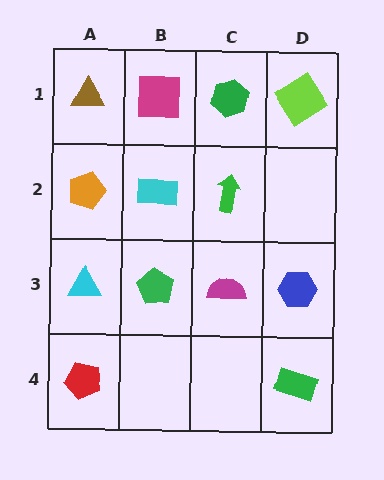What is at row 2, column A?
An orange pentagon.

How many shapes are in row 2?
3 shapes.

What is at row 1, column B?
A magenta square.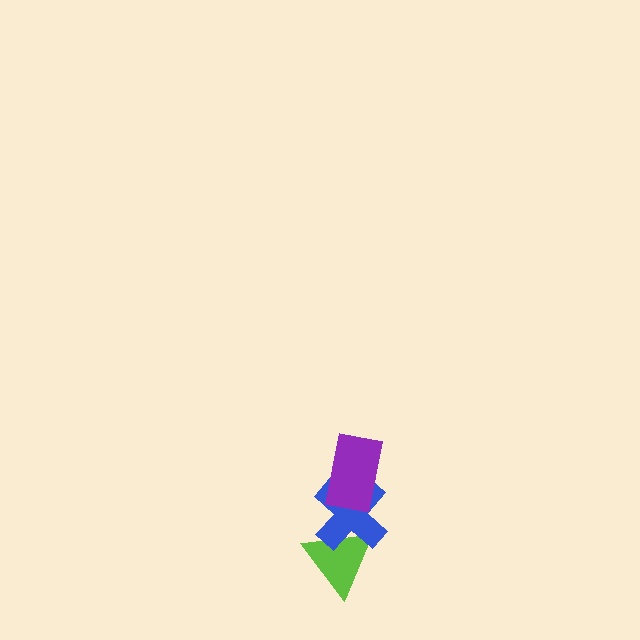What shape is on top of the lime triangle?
The blue cross is on top of the lime triangle.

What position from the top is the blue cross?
The blue cross is 2nd from the top.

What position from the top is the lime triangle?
The lime triangle is 3rd from the top.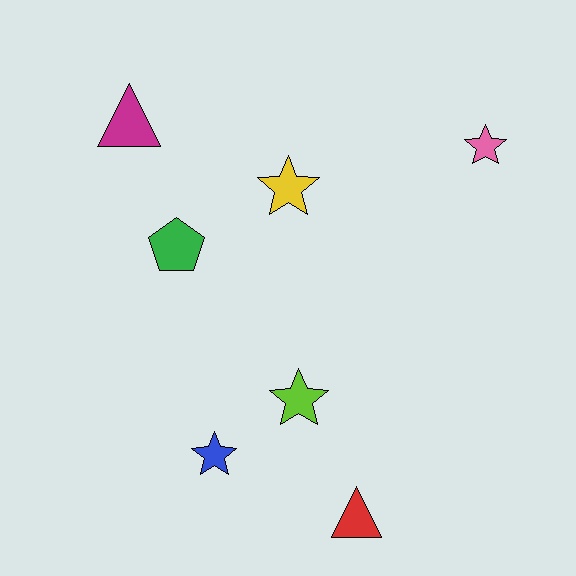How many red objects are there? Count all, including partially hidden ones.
There is 1 red object.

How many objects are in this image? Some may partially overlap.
There are 7 objects.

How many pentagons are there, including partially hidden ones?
There is 1 pentagon.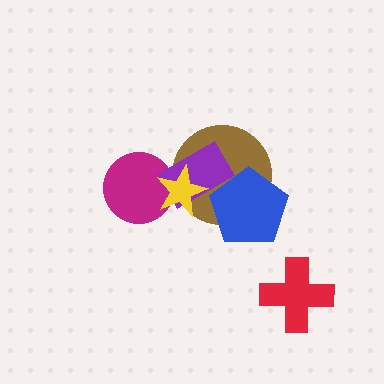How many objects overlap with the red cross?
0 objects overlap with the red cross.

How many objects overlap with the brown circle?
3 objects overlap with the brown circle.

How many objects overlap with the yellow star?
3 objects overlap with the yellow star.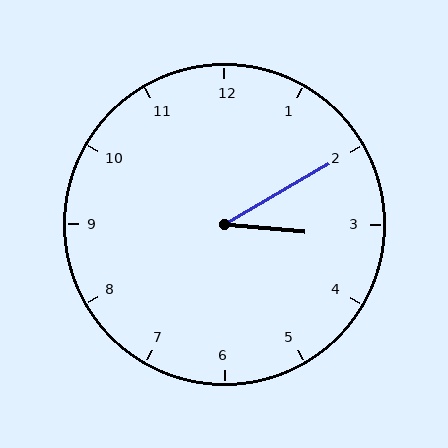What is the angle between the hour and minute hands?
Approximately 35 degrees.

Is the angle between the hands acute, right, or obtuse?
It is acute.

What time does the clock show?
3:10.